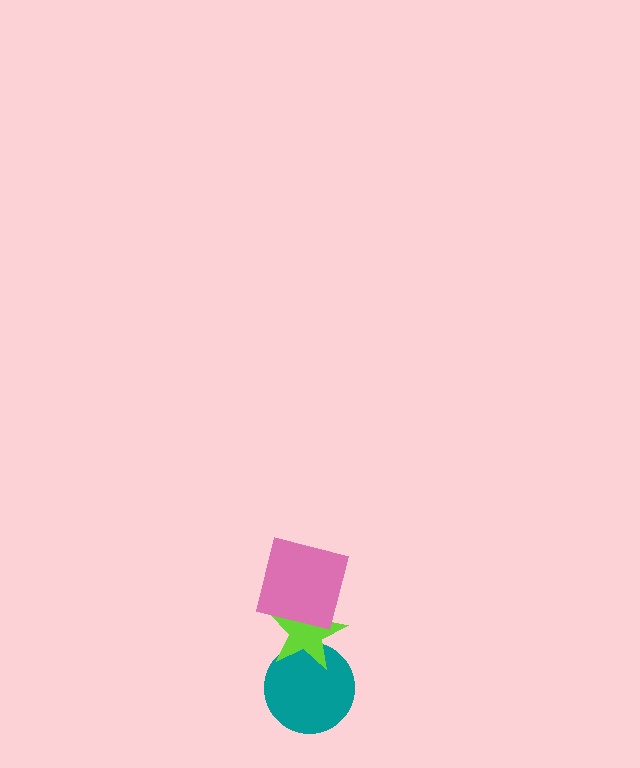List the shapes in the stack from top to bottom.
From top to bottom: the pink square, the lime star, the teal circle.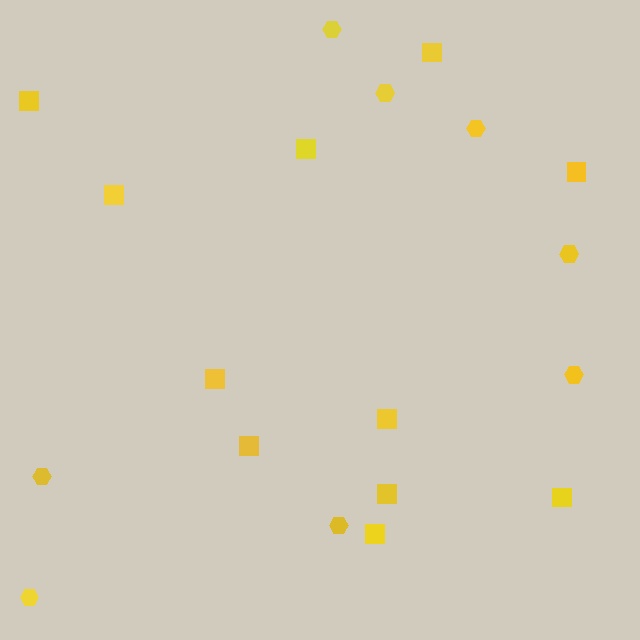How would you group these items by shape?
There are 2 groups: one group of squares (11) and one group of hexagons (8).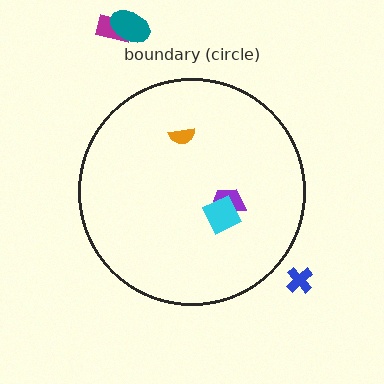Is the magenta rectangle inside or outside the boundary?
Outside.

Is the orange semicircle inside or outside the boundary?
Inside.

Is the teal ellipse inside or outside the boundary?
Outside.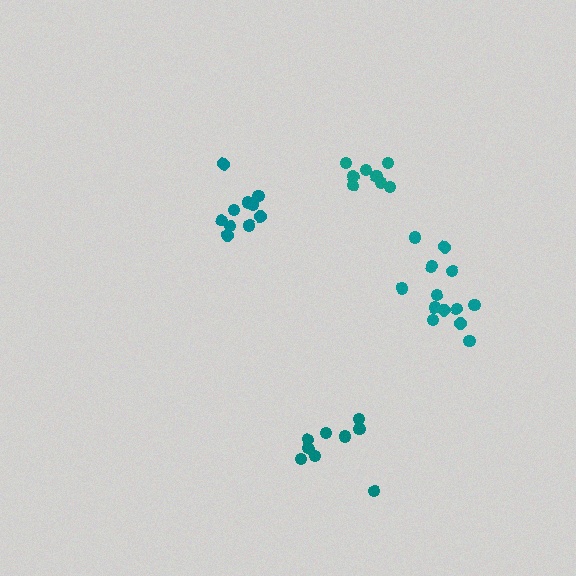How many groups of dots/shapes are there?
There are 4 groups.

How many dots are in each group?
Group 1: 13 dots, Group 2: 10 dots, Group 3: 9 dots, Group 4: 8 dots (40 total).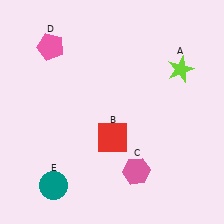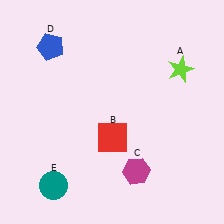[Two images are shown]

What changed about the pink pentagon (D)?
In Image 1, D is pink. In Image 2, it changed to blue.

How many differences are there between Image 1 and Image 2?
There are 2 differences between the two images.